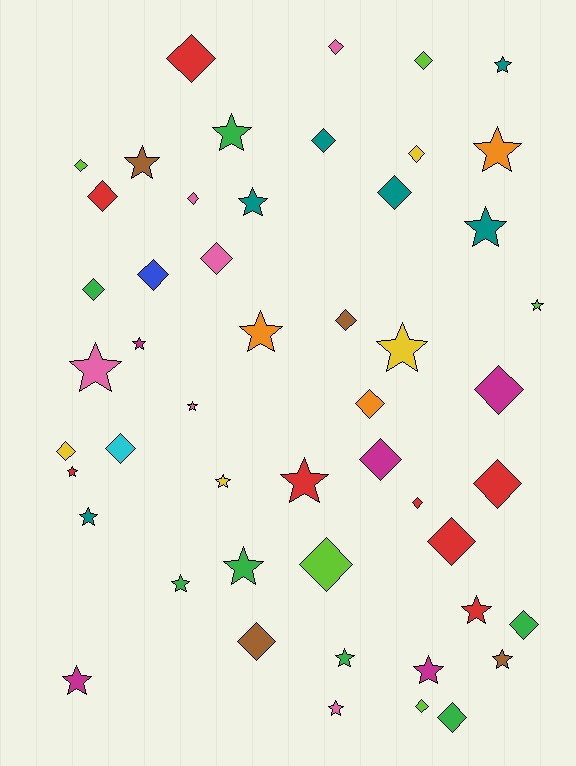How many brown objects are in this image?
There are 4 brown objects.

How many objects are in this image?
There are 50 objects.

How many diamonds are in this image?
There are 26 diamonds.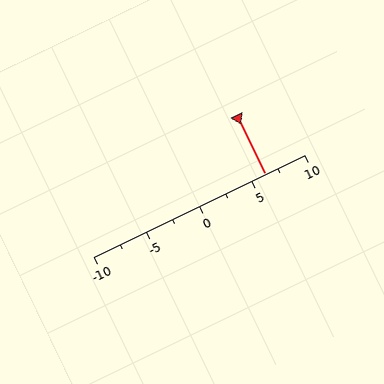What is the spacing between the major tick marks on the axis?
The major ticks are spaced 5 apart.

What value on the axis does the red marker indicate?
The marker indicates approximately 6.2.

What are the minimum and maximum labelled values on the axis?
The axis runs from -10 to 10.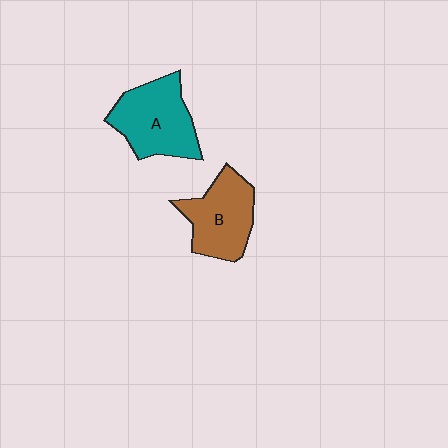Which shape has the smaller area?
Shape B (brown).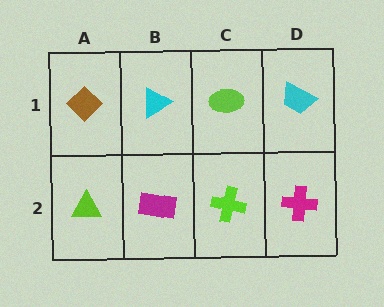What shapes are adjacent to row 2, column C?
A lime ellipse (row 1, column C), a magenta rectangle (row 2, column B), a magenta cross (row 2, column D).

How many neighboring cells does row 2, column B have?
3.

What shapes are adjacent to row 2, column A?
A brown diamond (row 1, column A), a magenta rectangle (row 2, column B).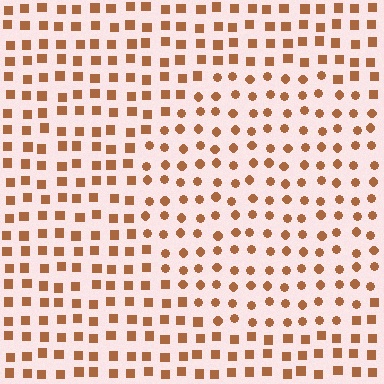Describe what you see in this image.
The image is filled with small brown elements arranged in a uniform grid. A circle-shaped region contains circles, while the surrounding area contains squares. The boundary is defined purely by the change in element shape.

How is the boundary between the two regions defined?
The boundary is defined by a change in element shape: circles inside vs. squares outside. All elements share the same color and spacing.